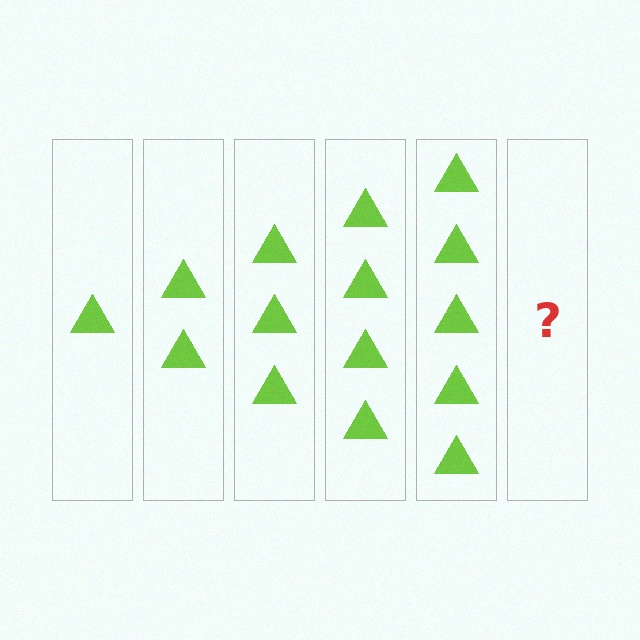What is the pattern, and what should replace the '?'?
The pattern is that each step adds one more triangle. The '?' should be 6 triangles.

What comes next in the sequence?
The next element should be 6 triangles.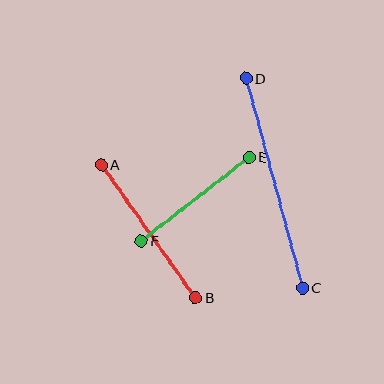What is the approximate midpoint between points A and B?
The midpoint is at approximately (148, 231) pixels.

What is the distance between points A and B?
The distance is approximately 163 pixels.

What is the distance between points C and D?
The distance is approximately 217 pixels.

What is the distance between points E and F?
The distance is approximately 137 pixels.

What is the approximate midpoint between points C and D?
The midpoint is at approximately (274, 183) pixels.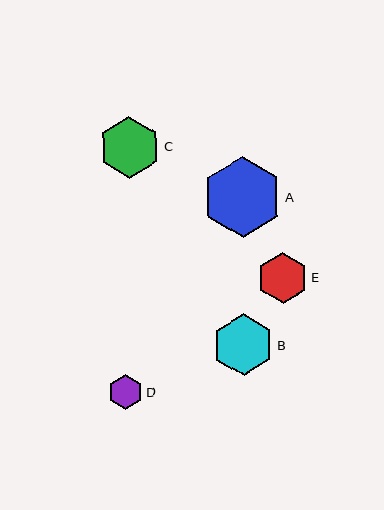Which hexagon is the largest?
Hexagon A is the largest with a size of approximately 80 pixels.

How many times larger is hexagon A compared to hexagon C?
Hexagon A is approximately 1.3 times the size of hexagon C.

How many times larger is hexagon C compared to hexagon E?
Hexagon C is approximately 1.2 times the size of hexagon E.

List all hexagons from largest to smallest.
From largest to smallest: A, C, B, E, D.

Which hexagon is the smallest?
Hexagon D is the smallest with a size of approximately 35 pixels.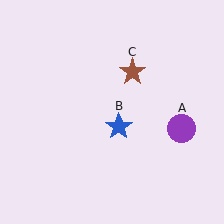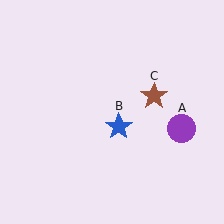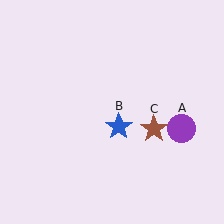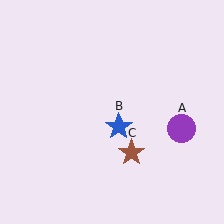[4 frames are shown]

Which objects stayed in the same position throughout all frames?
Purple circle (object A) and blue star (object B) remained stationary.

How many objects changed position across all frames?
1 object changed position: brown star (object C).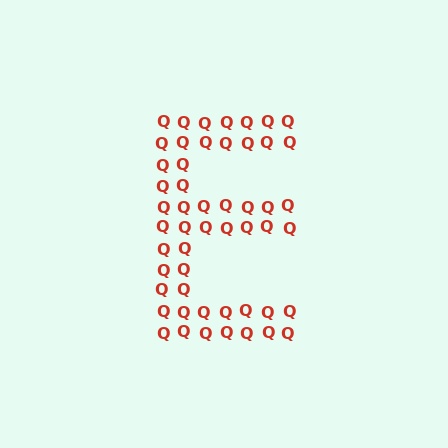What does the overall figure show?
The overall figure shows the letter E.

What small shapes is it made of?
It is made of small letter Q's.